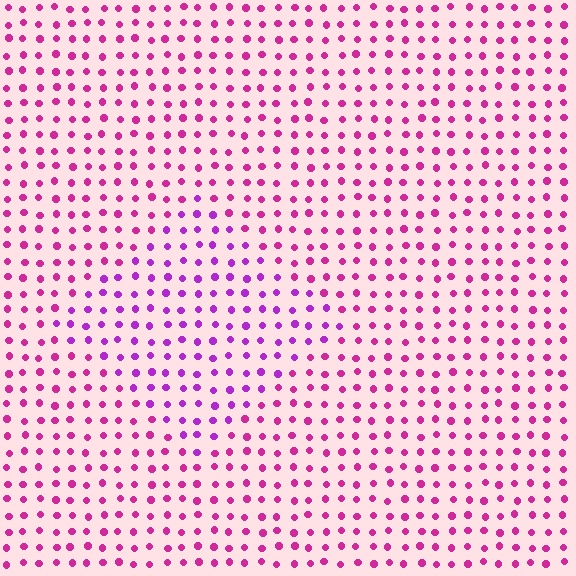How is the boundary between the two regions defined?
The boundary is defined purely by a slight shift in hue (about 30 degrees). Spacing, size, and orientation are identical on both sides.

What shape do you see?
I see a diamond.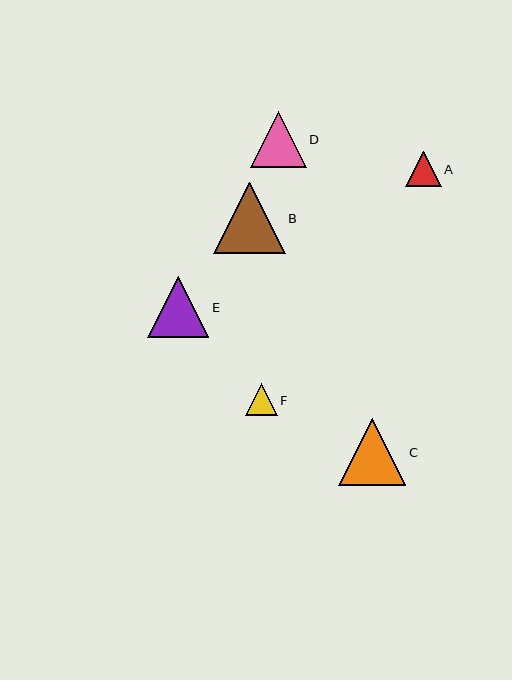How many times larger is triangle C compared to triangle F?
Triangle C is approximately 2.1 times the size of triangle F.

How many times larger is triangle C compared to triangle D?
Triangle C is approximately 1.2 times the size of triangle D.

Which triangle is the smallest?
Triangle F is the smallest with a size of approximately 32 pixels.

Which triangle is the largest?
Triangle B is the largest with a size of approximately 72 pixels.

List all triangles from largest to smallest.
From largest to smallest: B, C, E, D, A, F.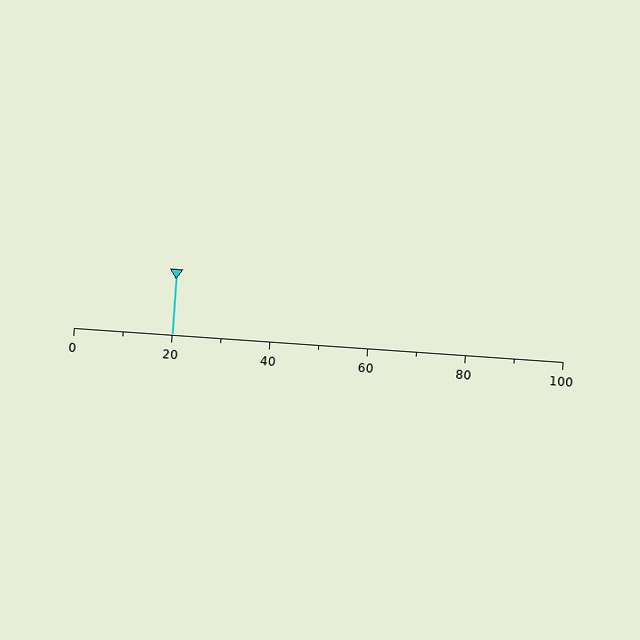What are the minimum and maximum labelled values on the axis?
The axis runs from 0 to 100.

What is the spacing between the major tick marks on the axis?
The major ticks are spaced 20 apart.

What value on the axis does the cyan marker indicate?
The marker indicates approximately 20.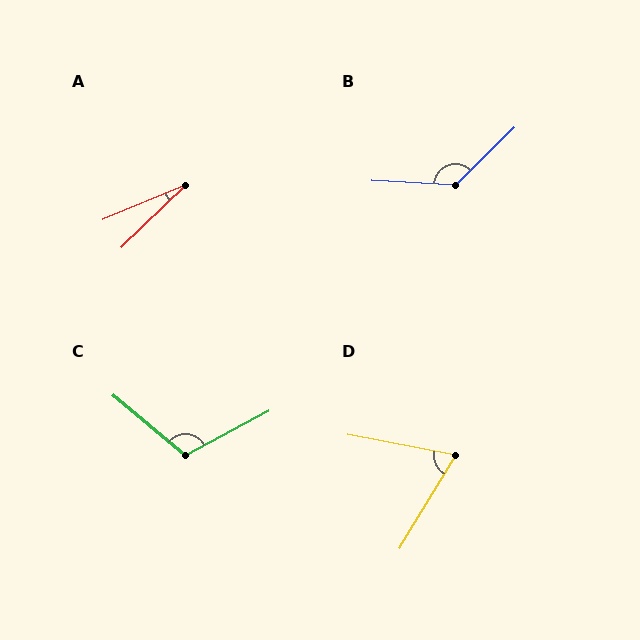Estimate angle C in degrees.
Approximately 112 degrees.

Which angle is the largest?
B, at approximately 133 degrees.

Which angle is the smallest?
A, at approximately 21 degrees.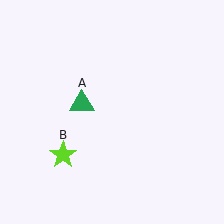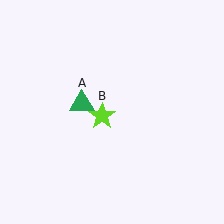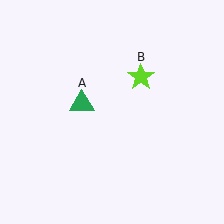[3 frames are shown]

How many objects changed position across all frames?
1 object changed position: lime star (object B).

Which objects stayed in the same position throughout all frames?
Green triangle (object A) remained stationary.